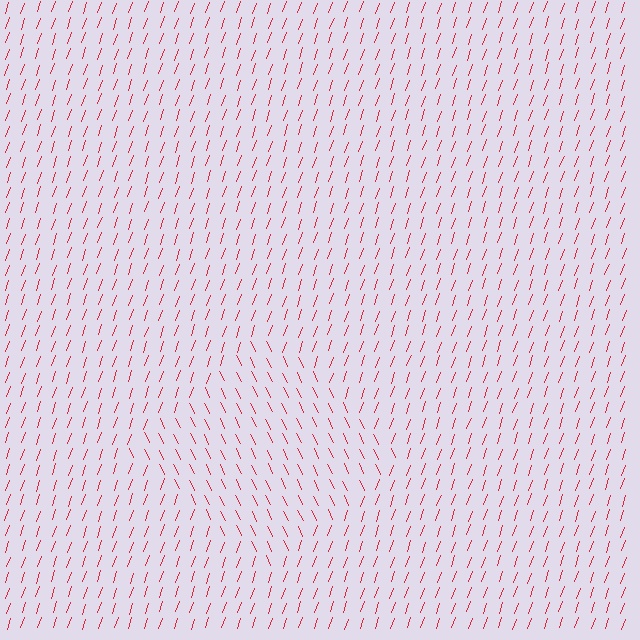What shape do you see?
I see a diamond.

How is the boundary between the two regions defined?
The boundary is defined purely by a change in line orientation (approximately 45 degrees difference). All lines are the same color and thickness.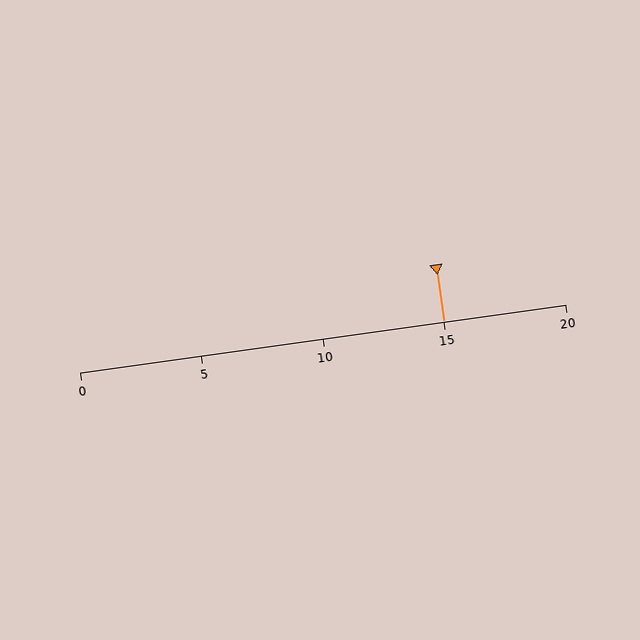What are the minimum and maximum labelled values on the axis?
The axis runs from 0 to 20.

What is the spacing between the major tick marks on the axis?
The major ticks are spaced 5 apart.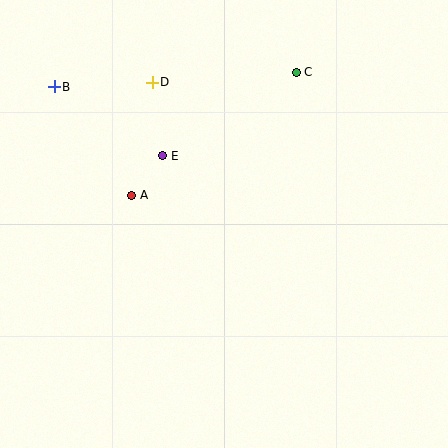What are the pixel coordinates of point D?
Point D is at (152, 82).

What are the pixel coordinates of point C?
Point C is at (296, 72).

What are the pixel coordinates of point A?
Point A is at (132, 195).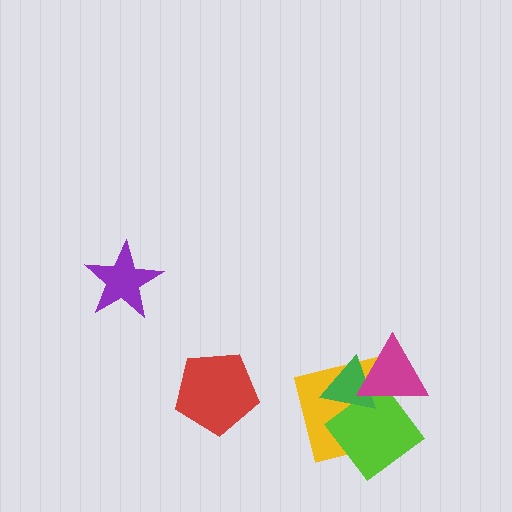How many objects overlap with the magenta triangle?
3 objects overlap with the magenta triangle.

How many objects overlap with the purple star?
0 objects overlap with the purple star.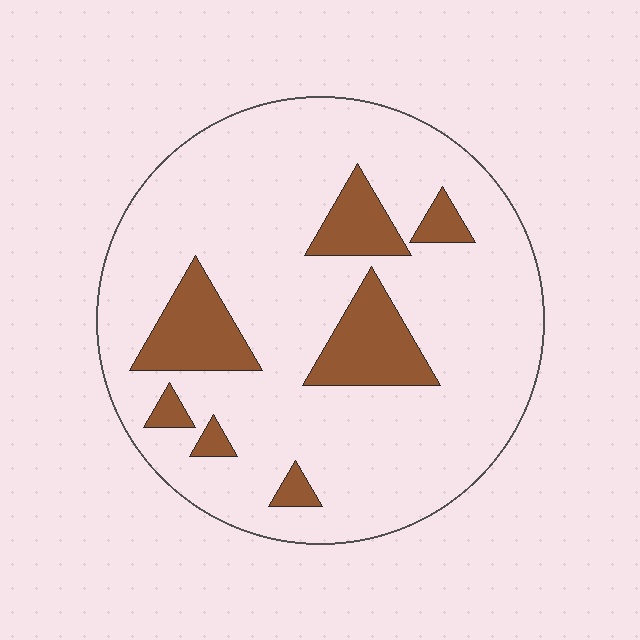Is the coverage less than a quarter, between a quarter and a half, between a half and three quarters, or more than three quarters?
Less than a quarter.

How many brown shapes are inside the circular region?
7.